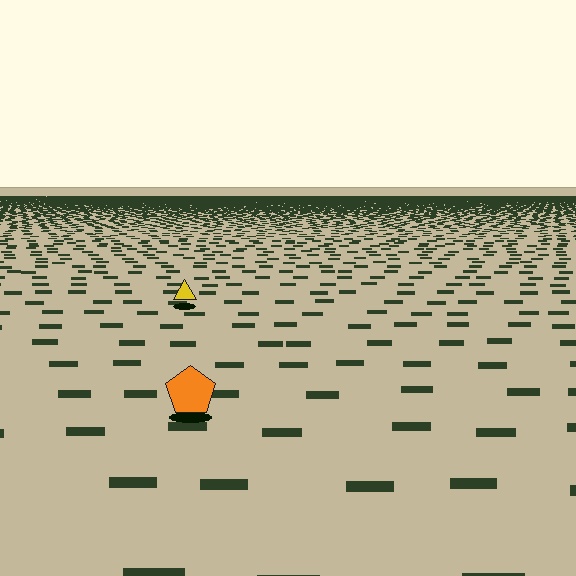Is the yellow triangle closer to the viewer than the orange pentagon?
No. The orange pentagon is closer — you can tell from the texture gradient: the ground texture is coarser near it.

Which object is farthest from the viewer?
The yellow triangle is farthest from the viewer. It appears smaller and the ground texture around it is denser.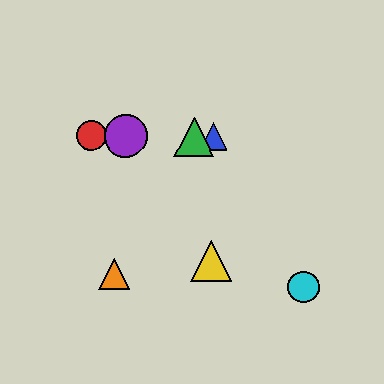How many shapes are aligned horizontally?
4 shapes (the red circle, the blue triangle, the green triangle, the purple circle) are aligned horizontally.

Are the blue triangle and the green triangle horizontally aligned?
Yes, both are at y≈137.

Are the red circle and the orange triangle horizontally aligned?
No, the red circle is at y≈136 and the orange triangle is at y≈274.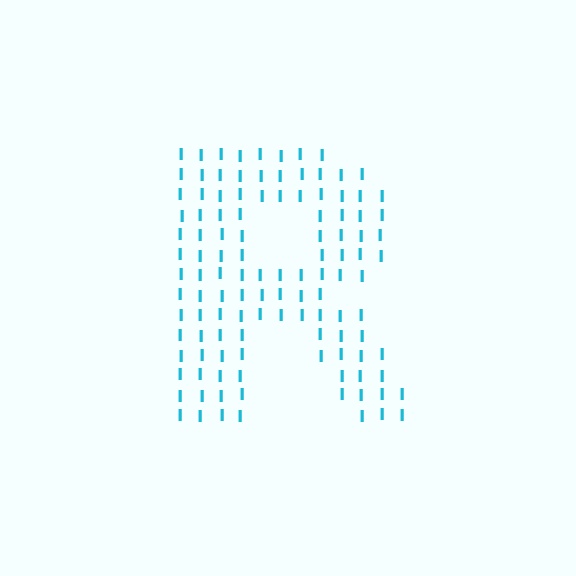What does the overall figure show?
The overall figure shows the letter R.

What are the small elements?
The small elements are letter I's.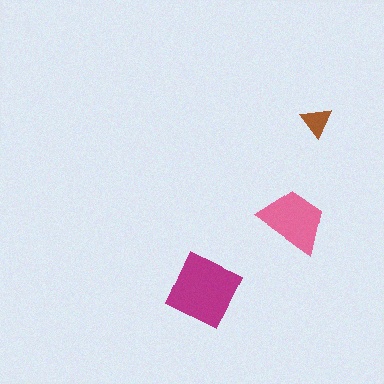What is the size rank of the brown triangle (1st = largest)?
3rd.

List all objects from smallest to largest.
The brown triangle, the pink trapezoid, the magenta diamond.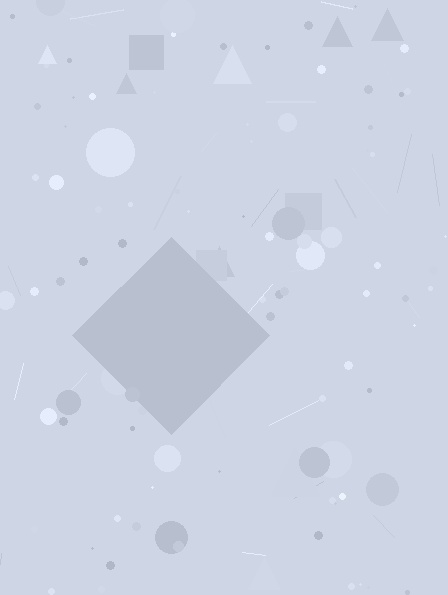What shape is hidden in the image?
A diamond is hidden in the image.